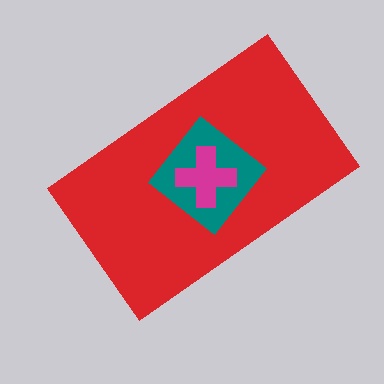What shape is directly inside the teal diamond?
The magenta cross.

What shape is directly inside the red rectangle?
The teal diamond.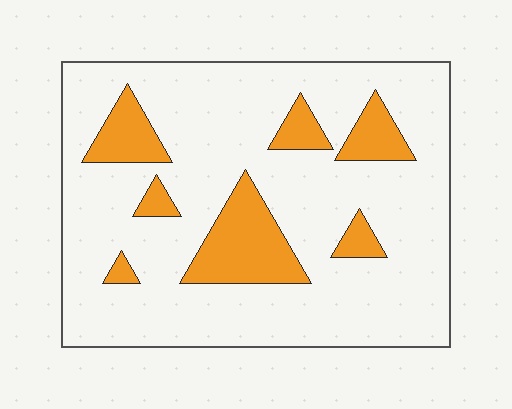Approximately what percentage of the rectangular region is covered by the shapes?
Approximately 20%.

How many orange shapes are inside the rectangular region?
7.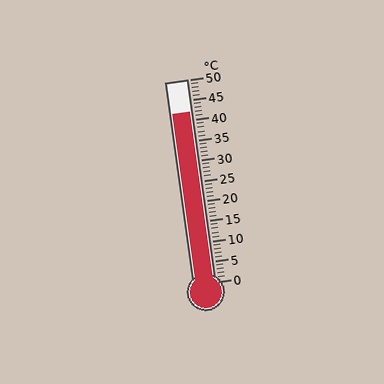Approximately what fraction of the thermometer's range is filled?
The thermometer is filled to approximately 85% of its range.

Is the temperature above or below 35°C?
The temperature is above 35°C.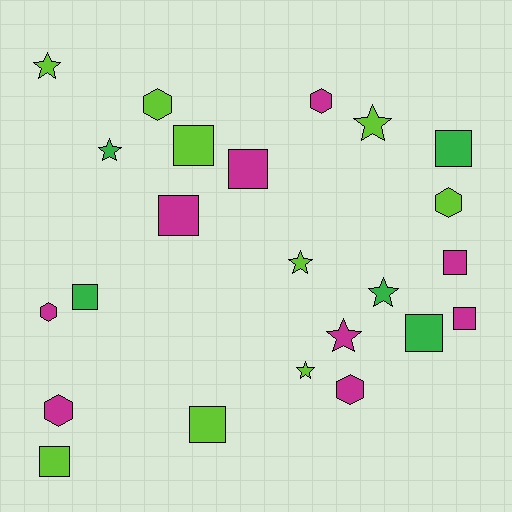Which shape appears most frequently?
Square, with 10 objects.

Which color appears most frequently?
Magenta, with 9 objects.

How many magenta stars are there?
There is 1 magenta star.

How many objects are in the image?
There are 23 objects.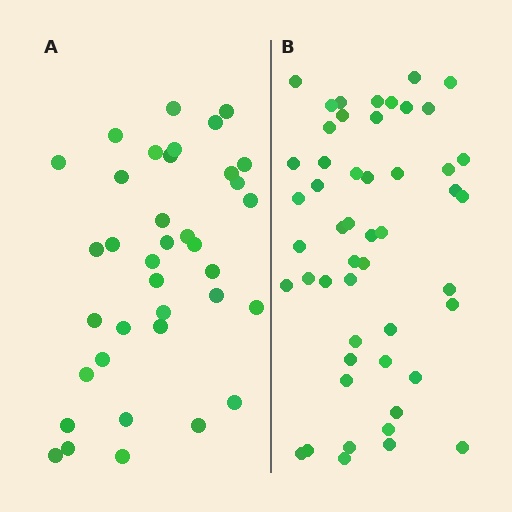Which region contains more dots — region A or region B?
Region B (the right region) has more dots.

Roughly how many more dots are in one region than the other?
Region B has approximately 15 more dots than region A.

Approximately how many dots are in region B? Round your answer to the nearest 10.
About 50 dots.